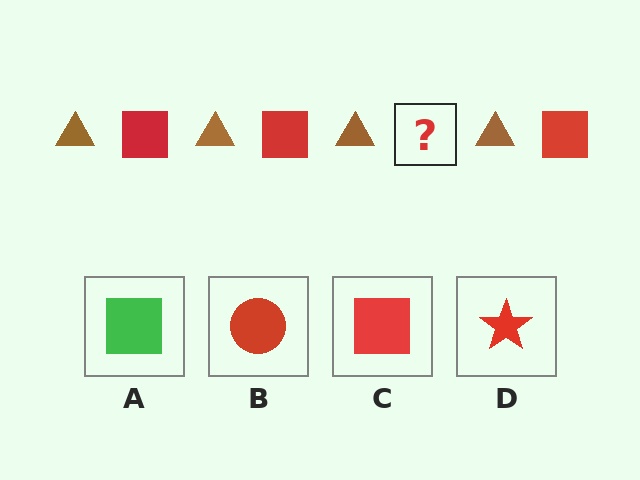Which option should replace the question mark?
Option C.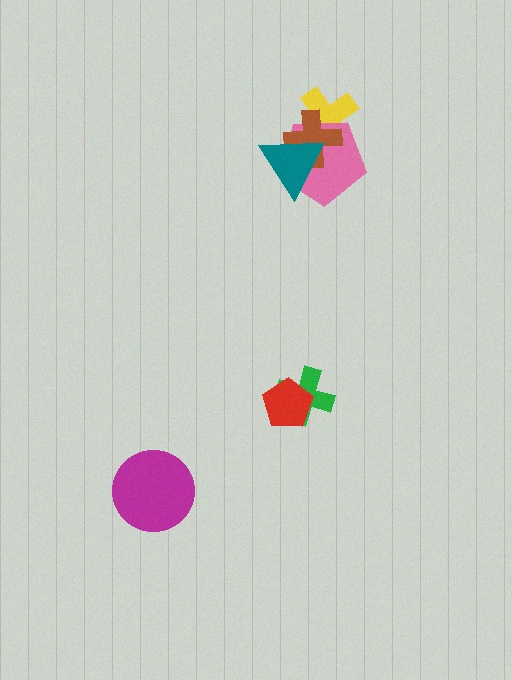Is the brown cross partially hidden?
Yes, it is partially covered by another shape.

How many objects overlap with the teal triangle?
3 objects overlap with the teal triangle.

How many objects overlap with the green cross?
1 object overlaps with the green cross.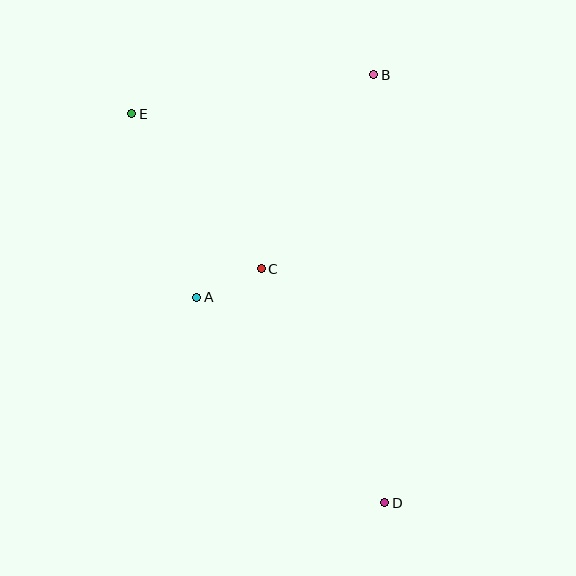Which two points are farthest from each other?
Points D and E are farthest from each other.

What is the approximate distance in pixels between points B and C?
The distance between B and C is approximately 225 pixels.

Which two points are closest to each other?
Points A and C are closest to each other.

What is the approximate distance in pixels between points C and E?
The distance between C and E is approximately 202 pixels.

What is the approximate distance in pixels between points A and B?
The distance between A and B is approximately 284 pixels.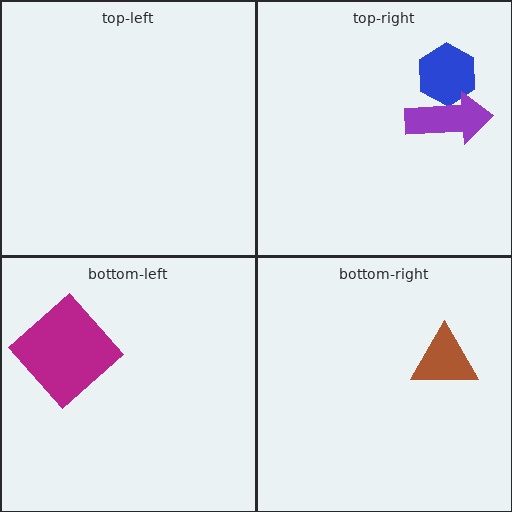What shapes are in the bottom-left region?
The magenta diamond.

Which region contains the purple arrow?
The top-right region.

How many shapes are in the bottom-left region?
1.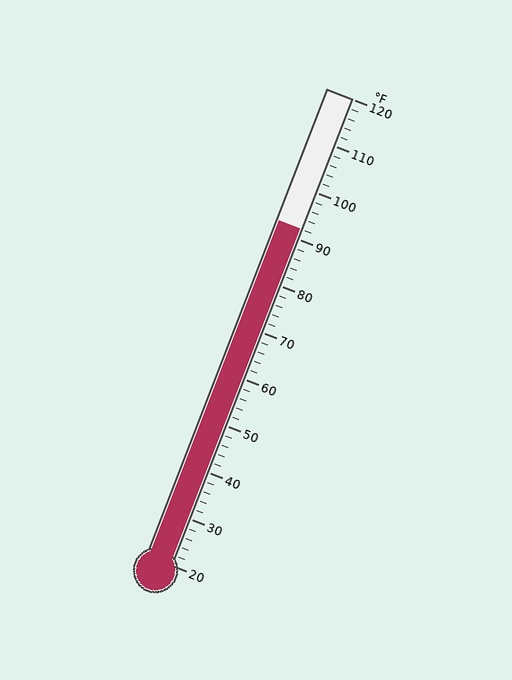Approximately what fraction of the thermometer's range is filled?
The thermometer is filled to approximately 70% of its range.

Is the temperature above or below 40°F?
The temperature is above 40°F.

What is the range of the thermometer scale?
The thermometer scale ranges from 20°F to 120°F.